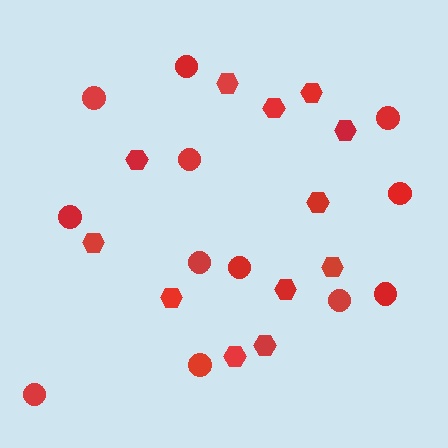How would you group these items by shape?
There are 2 groups: one group of hexagons (12) and one group of circles (12).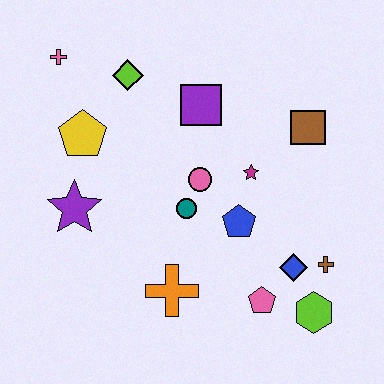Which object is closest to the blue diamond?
The brown cross is closest to the blue diamond.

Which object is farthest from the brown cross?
The pink cross is farthest from the brown cross.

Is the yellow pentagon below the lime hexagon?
No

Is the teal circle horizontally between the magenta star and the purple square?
No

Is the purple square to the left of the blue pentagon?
Yes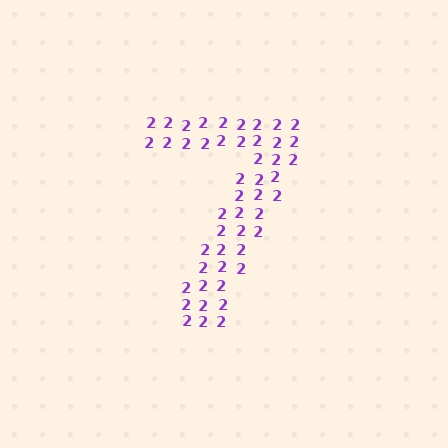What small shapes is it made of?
It is made of small digit 2's.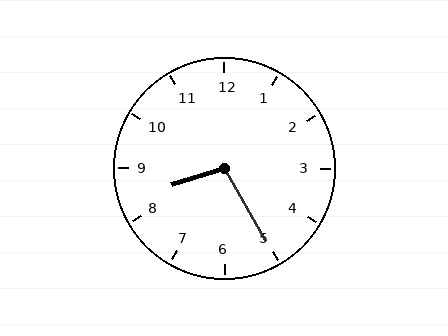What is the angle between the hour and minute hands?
Approximately 102 degrees.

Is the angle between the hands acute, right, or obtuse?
It is obtuse.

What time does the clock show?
8:25.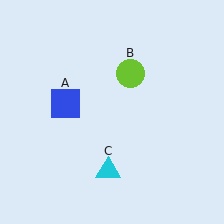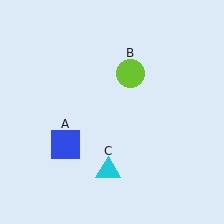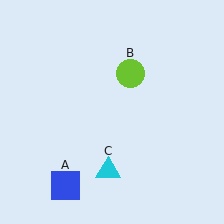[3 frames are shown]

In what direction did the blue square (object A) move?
The blue square (object A) moved down.